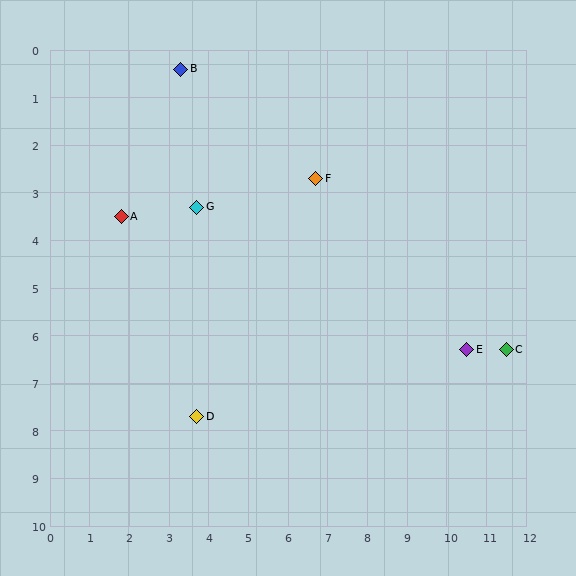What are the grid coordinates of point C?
Point C is at approximately (11.5, 6.3).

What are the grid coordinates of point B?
Point B is at approximately (3.3, 0.4).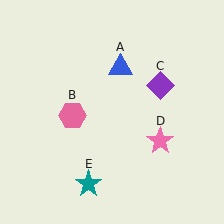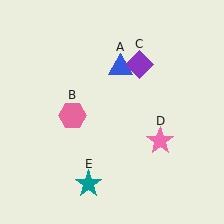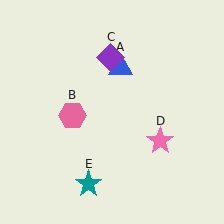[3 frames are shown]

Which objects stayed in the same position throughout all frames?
Blue triangle (object A) and pink hexagon (object B) and pink star (object D) and teal star (object E) remained stationary.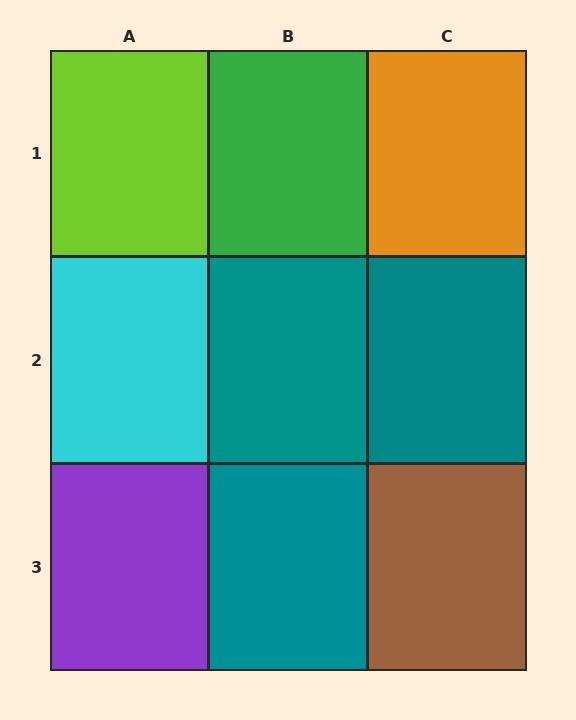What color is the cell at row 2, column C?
Teal.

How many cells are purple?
1 cell is purple.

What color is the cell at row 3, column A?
Purple.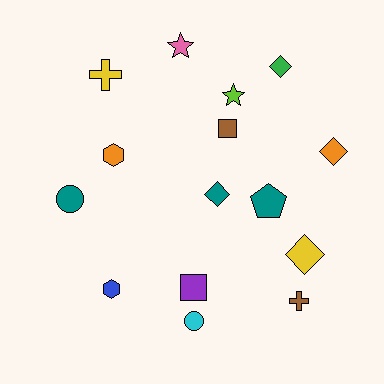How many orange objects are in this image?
There are 2 orange objects.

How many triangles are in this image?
There are no triangles.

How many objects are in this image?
There are 15 objects.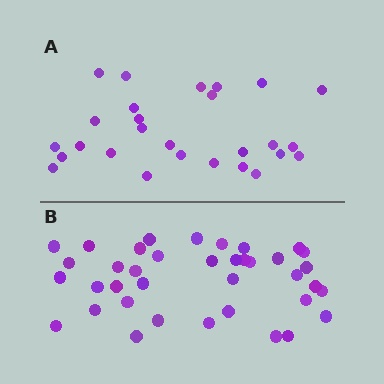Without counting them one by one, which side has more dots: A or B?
Region B (the bottom region) has more dots.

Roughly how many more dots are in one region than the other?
Region B has roughly 12 or so more dots than region A.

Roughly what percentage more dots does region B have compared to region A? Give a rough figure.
About 40% more.